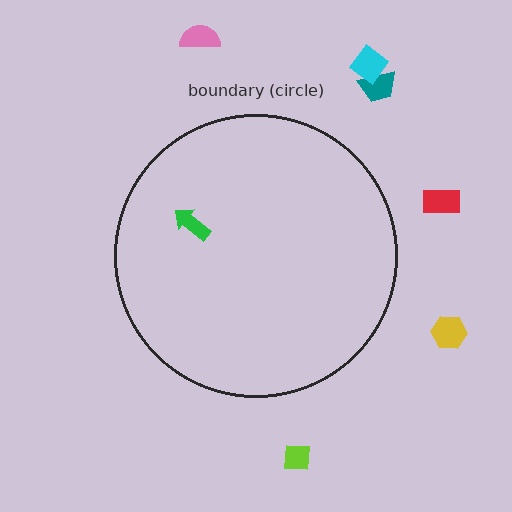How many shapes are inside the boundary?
1 inside, 6 outside.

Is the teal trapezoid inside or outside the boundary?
Outside.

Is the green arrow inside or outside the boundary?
Inside.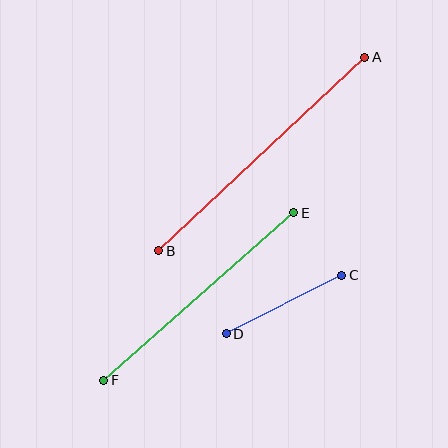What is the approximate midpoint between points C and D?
The midpoint is at approximately (284, 305) pixels.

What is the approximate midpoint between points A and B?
The midpoint is at approximately (262, 154) pixels.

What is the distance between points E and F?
The distance is approximately 253 pixels.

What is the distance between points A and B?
The distance is approximately 283 pixels.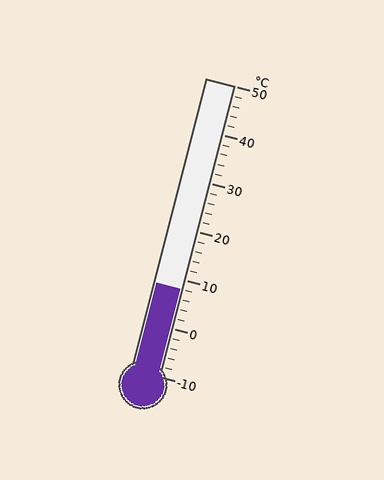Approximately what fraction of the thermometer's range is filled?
The thermometer is filled to approximately 30% of its range.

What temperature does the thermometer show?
The thermometer shows approximately 8°C.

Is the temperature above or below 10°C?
The temperature is below 10°C.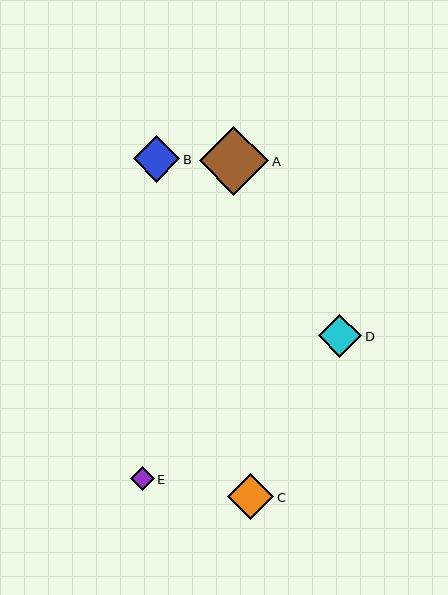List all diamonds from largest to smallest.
From largest to smallest: A, C, B, D, E.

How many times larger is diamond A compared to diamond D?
Diamond A is approximately 1.6 times the size of diamond D.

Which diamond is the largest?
Diamond A is the largest with a size of approximately 69 pixels.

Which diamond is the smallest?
Diamond E is the smallest with a size of approximately 23 pixels.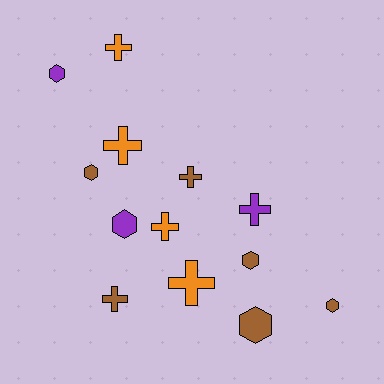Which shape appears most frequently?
Cross, with 7 objects.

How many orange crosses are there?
There are 4 orange crosses.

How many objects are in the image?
There are 13 objects.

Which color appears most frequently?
Brown, with 6 objects.